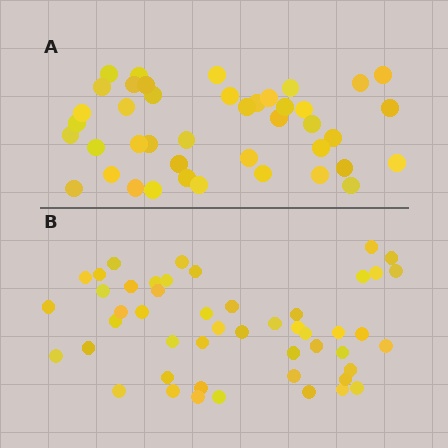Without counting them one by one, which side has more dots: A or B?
Region B (the bottom region) has more dots.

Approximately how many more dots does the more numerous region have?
Region B has roughly 8 or so more dots than region A.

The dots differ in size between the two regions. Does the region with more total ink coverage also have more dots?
No. Region A has more total ink coverage because its dots are larger, but region B actually contains more individual dots. Total area can be misleading — the number of items is what matters here.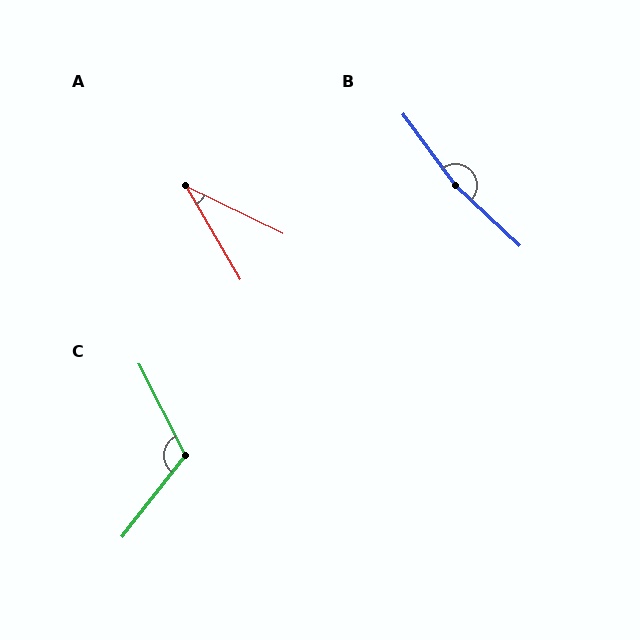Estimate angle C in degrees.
Approximately 115 degrees.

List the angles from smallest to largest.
A (34°), C (115°), B (169°).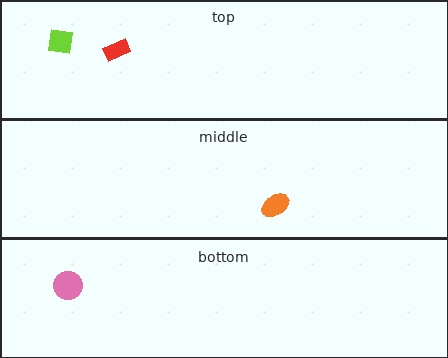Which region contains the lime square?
The top region.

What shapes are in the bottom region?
The pink circle.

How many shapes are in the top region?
2.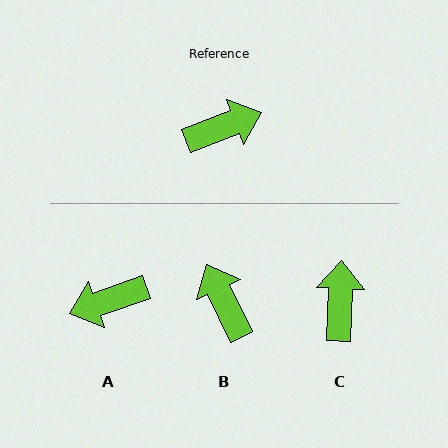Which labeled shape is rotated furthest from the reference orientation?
A, about 178 degrees away.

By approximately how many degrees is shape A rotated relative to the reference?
Approximately 178 degrees counter-clockwise.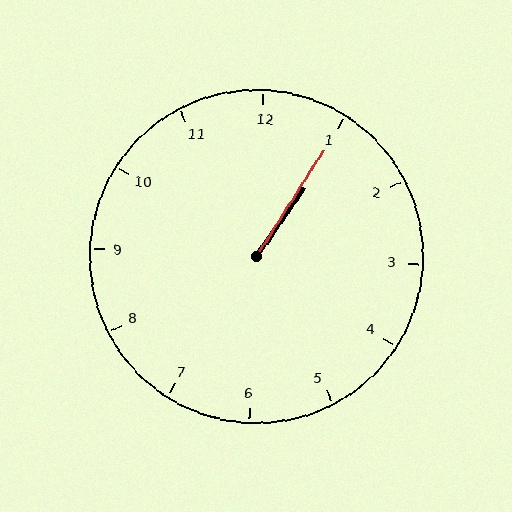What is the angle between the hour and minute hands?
Approximately 2 degrees.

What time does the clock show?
1:05.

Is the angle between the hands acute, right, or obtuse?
It is acute.